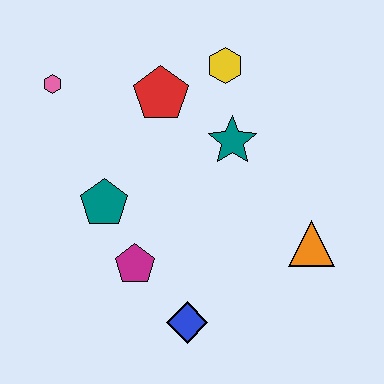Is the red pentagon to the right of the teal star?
No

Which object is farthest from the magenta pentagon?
The yellow hexagon is farthest from the magenta pentagon.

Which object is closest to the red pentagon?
The yellow hexagon is closest to the red pentagon.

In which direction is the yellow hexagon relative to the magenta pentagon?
The yellow hexagon is above the magenta pentagon.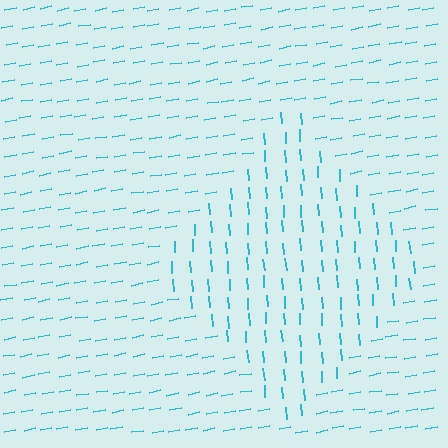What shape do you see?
I see a diamond.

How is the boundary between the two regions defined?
The boundary is defined purely by a change in line orientation (approximately 84 degrees difference). All lines are the same color and thickness.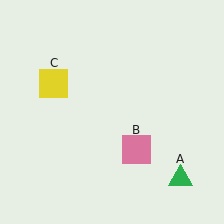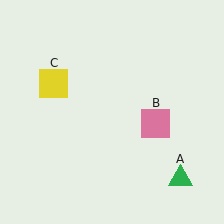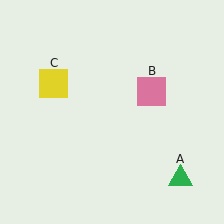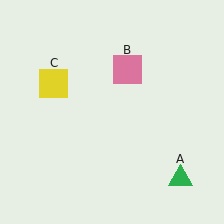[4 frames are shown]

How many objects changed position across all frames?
1 object changed position: pink square (object B).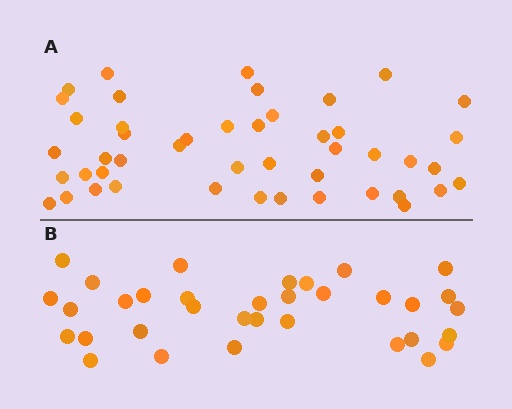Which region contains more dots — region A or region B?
Region A (the top region) has more dots.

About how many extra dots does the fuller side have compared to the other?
Region A has roughly 12 or so more dots than region B.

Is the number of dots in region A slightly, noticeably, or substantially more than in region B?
Region A has noticeably more, but not dramatically so. The ratio is roughly 1.4 to 1.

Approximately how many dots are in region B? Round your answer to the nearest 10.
About 30 dots. (The exact count is 34, which rounds to 30.)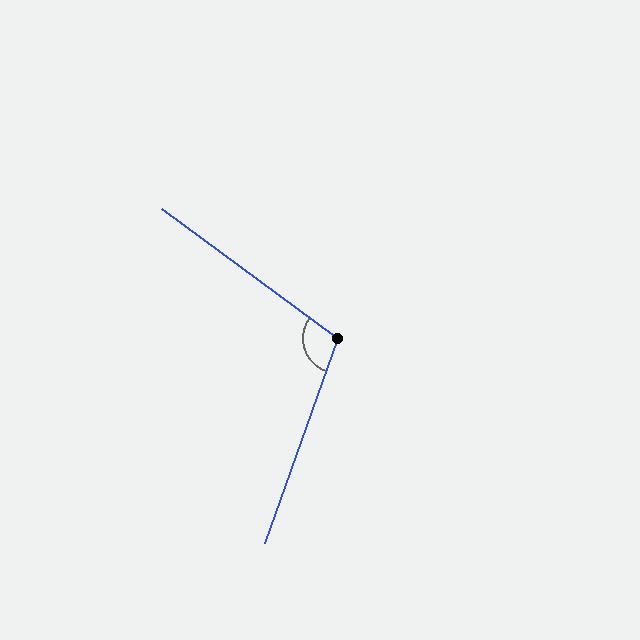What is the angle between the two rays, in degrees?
Approximately 107 degrees.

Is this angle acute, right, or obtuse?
It is obtuse.